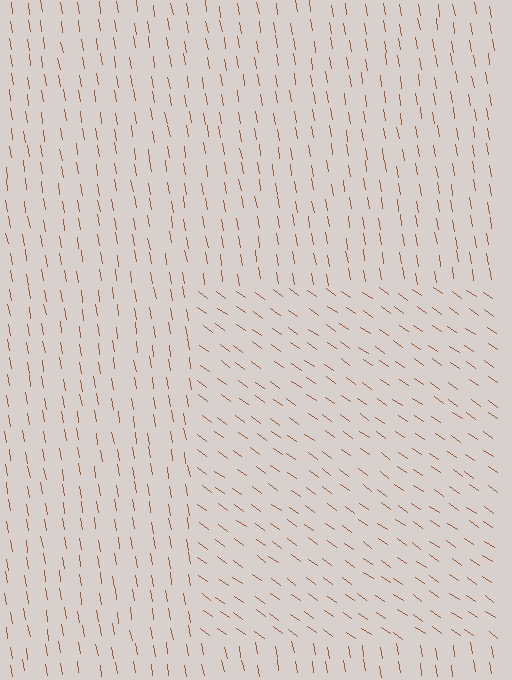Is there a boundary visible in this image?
Yes, there is a texture boundary formed by a change in line orientation.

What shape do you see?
I see a rectangle.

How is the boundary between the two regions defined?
The boundary is defined purely by a change in line orientation (approximately 45 degrees difference). All lines are the same color and thickness.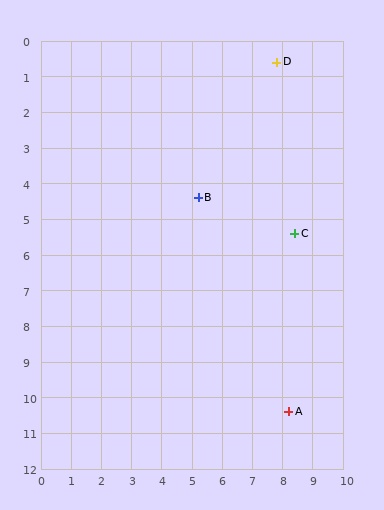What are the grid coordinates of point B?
Point B is at approximately (5.2, 4.4).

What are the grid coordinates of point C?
Point C is at approximately (8.4, 5.4).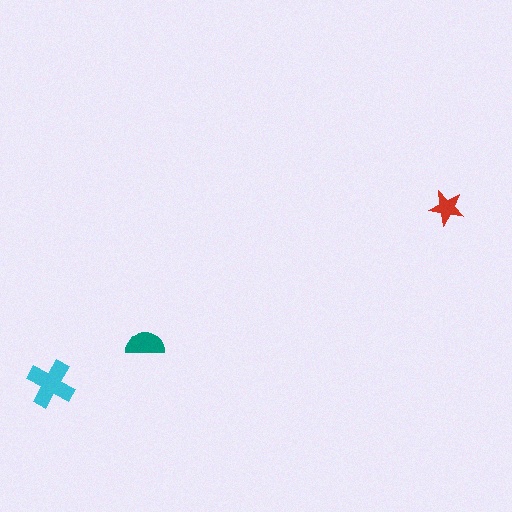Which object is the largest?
The cyan cross.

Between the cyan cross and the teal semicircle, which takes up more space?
The cyan cross.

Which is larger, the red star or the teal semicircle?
The teal semicircle.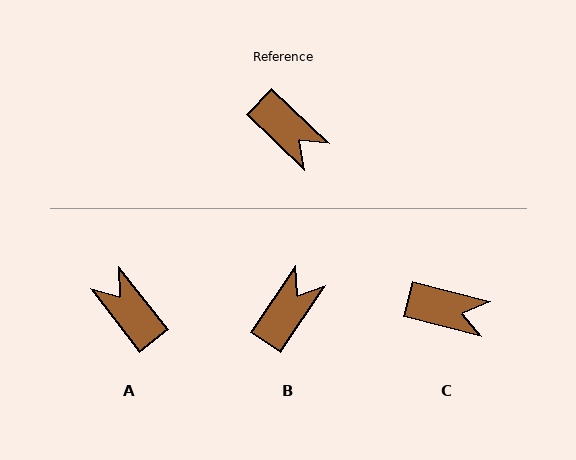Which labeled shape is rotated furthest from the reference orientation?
A, about 172 degrees away.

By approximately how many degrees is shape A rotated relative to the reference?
Approximately 172 degrees counter-clockwise.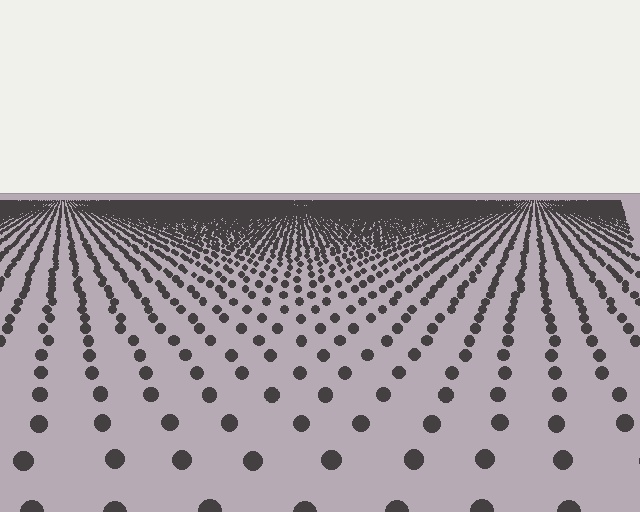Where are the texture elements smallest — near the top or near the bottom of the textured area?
Near the top.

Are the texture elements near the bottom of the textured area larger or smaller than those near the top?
Larger. Near the bottom, elements are closer to the viewer and appear at a bigger on-screen size.